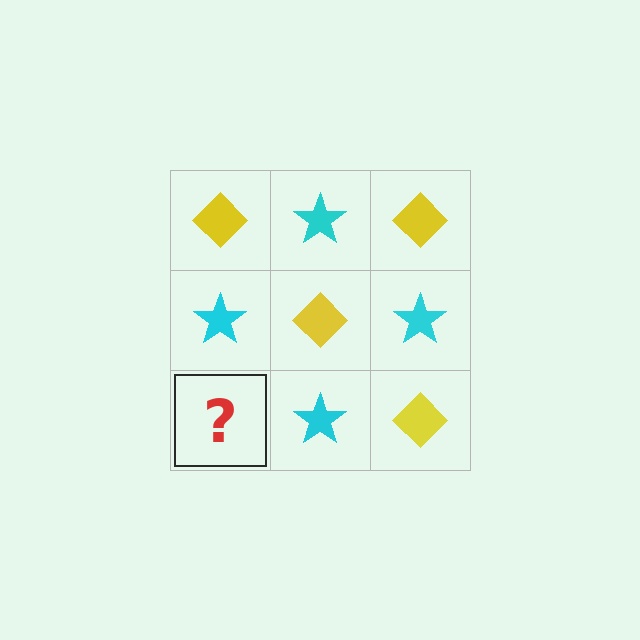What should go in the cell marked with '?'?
The missing cell should contain a yellow diamond.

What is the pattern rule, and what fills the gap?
The rule is that it alternates yellow diamond and cyan star in a checkerboard pattern. The gap should be filled with a yellow diamond.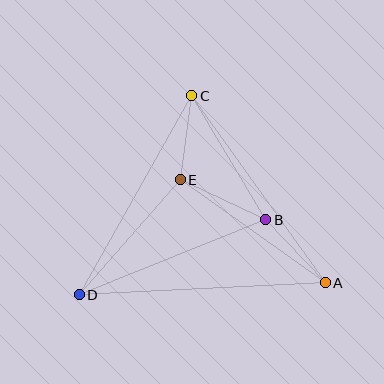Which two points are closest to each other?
Points C and E are closest to each other.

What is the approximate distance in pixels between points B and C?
The distance between B and C is approximately 144 pixels.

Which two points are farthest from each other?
Points A and D are farthest from each other.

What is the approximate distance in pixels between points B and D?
The distance between B and D is approximately 201 pixels.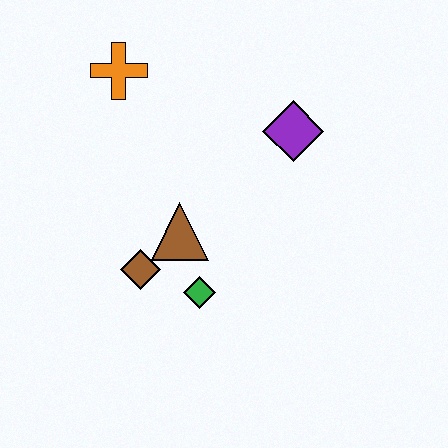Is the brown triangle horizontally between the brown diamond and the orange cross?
No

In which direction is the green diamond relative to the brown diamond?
The green diamond is to the right of the brown diamond.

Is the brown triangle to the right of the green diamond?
No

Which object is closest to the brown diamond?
The brown triangle is closest to the brown diamond.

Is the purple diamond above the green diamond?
Yes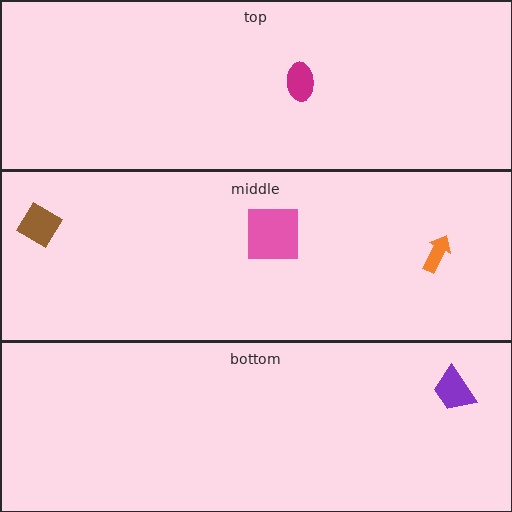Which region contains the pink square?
The middle region.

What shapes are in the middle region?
The brown diamond, the orange arrow, the pink square.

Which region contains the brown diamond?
The middle region.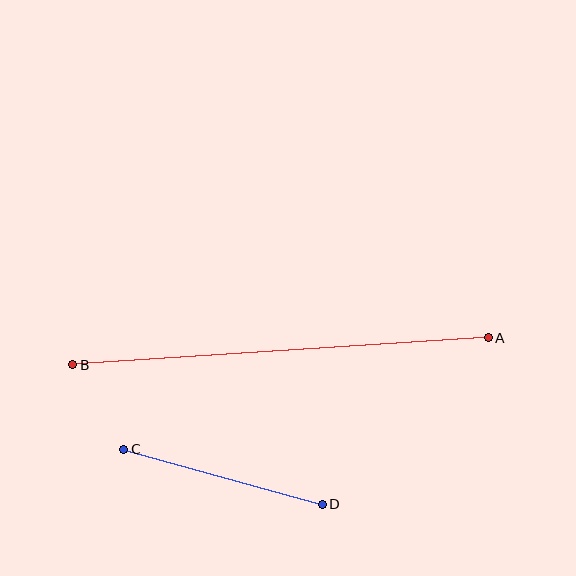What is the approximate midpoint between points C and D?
The midpoint is at approximately (223, 477) pixels.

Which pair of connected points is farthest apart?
Points A and B are farthest apart.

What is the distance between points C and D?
The distance is approximately 206 pixels.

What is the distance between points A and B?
The distance is approximately 416 pixels.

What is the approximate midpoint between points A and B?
The midpoint is at approximately (280, 351) pixels.